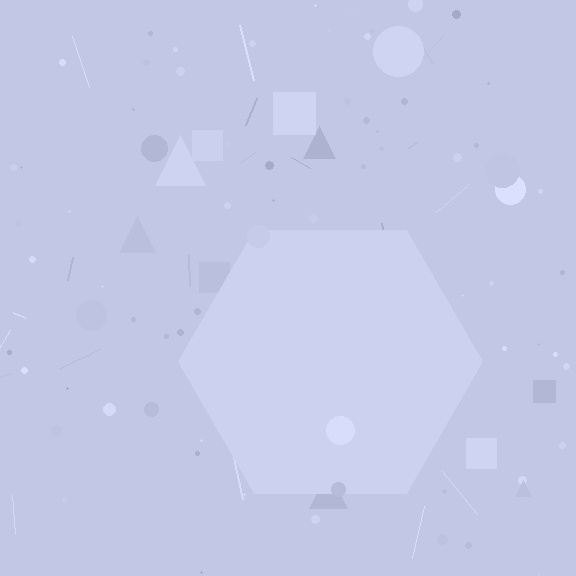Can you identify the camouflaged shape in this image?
The camouflaged shape is a hexagon.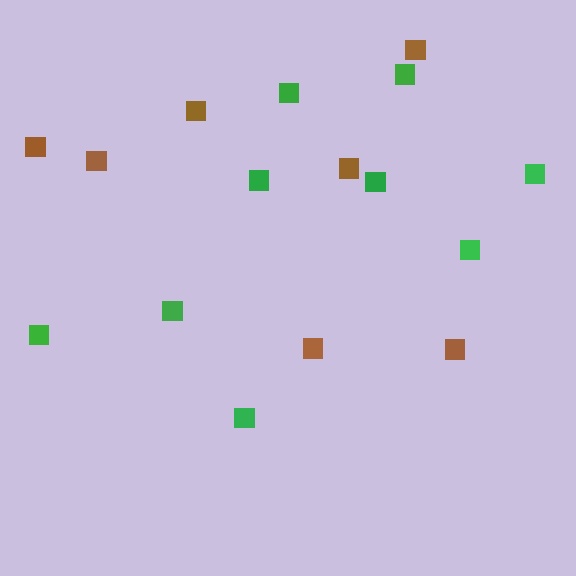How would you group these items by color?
There are 2 groups: one group of brown squares (7) and one group of green squares (9).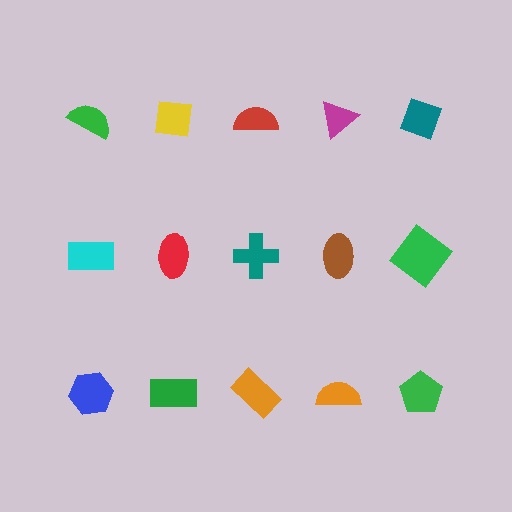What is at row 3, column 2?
A green rectangle.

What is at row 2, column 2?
A red ellipse.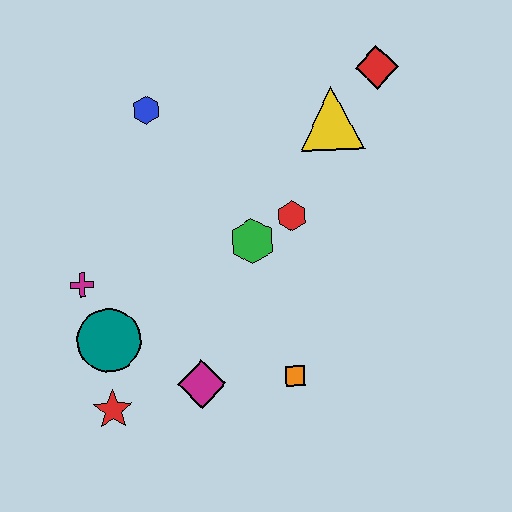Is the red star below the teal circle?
Yes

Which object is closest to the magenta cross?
The teal circle is closest to the magenta cross.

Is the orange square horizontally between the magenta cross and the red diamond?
Yes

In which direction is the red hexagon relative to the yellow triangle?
The red hexagon is below the yellow triangle.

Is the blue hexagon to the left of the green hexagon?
Yes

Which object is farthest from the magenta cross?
The red diamond is farthest from the magenta cross.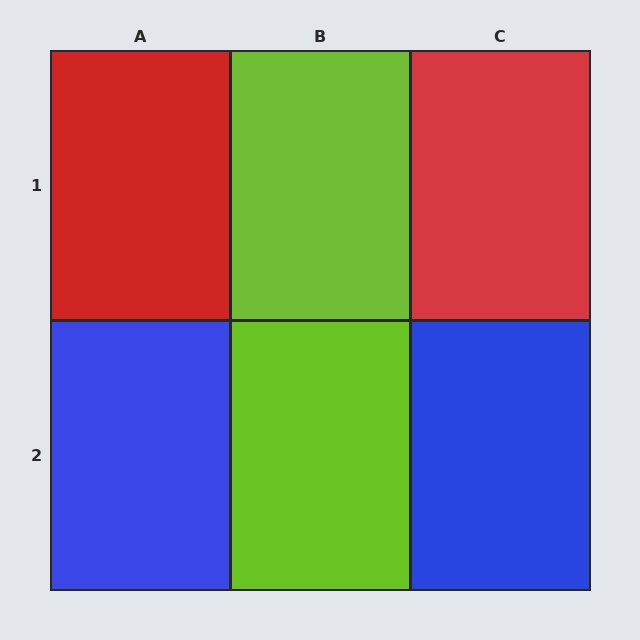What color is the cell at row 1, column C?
Red.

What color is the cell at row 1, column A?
Red.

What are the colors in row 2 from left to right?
Blue, lime, blue.